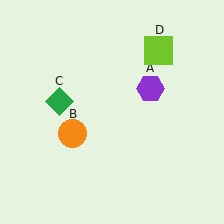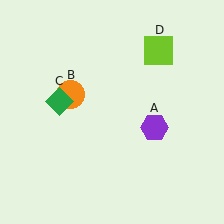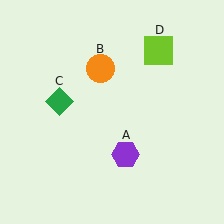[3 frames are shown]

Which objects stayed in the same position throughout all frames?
Green diamond (object C) and lime square (object D) remained stationary.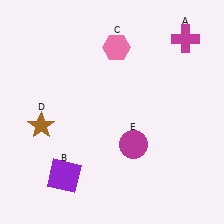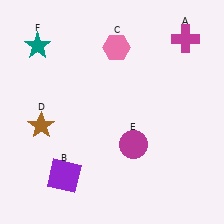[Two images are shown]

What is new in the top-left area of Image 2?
A teal star (F) was added in the top-left area of Image 2.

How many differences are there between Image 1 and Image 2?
There is 1 difference between the two images.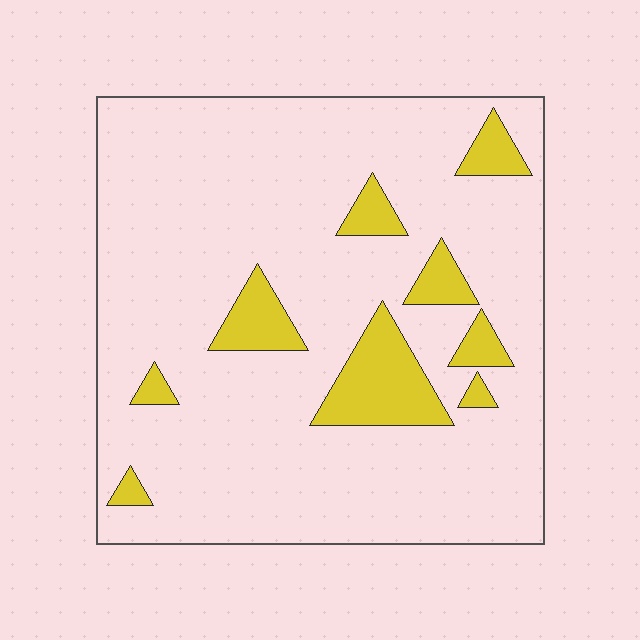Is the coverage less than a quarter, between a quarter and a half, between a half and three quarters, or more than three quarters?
Less than a quarter.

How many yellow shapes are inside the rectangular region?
9.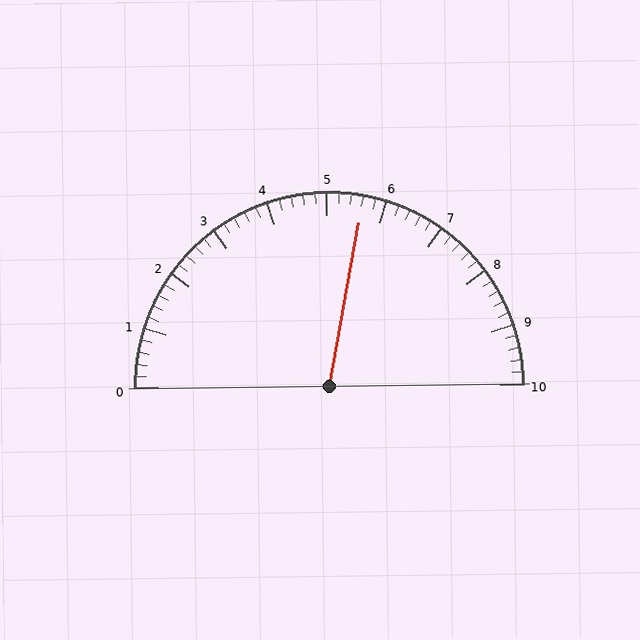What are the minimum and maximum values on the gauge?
The gauge ranges from 0 to 10.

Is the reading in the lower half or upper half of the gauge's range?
The reading is in the upper half of the range (0 to 10).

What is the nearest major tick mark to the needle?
The nearest major tick mark is 6.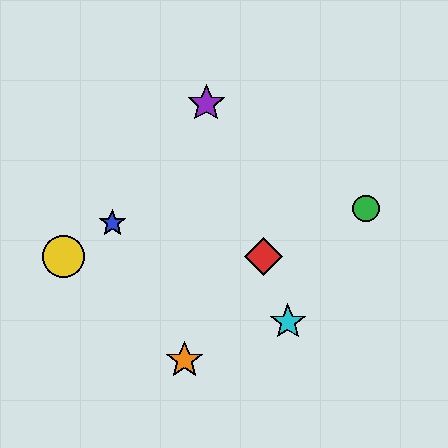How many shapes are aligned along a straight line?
3 shapes (the red diamond, the purple star, the cyan star) are aligned along a straight line.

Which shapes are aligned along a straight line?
The red diamond, the purple star, the cyan star are aligned along a straight line.